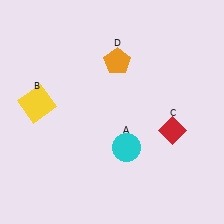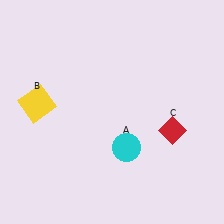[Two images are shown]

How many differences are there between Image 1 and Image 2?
There is 1 difference between the two images.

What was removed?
The orange pentagon (D) was removed in Image 2.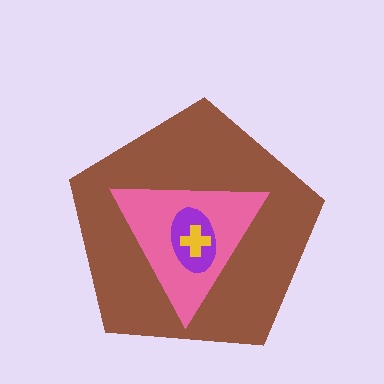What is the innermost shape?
The yellow cross.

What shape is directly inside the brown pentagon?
The pink triangle.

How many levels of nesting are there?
4.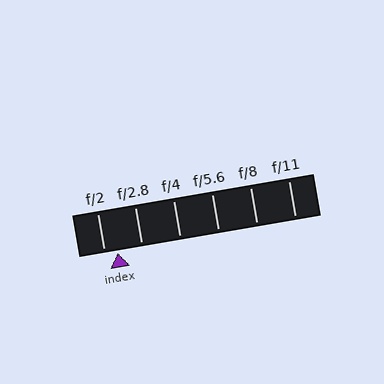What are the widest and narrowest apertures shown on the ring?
The widest aperture shown is f/2 and the narrowest is f/11.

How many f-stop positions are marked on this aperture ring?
There are 6 f-stop positions marked.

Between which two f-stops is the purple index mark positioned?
The index mark is between f/2 and f/2.8.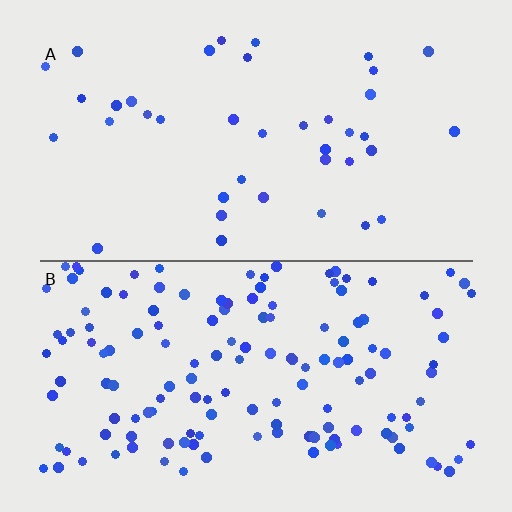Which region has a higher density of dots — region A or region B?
B (the bottom).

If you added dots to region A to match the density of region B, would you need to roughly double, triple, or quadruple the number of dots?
Approximately quadruple.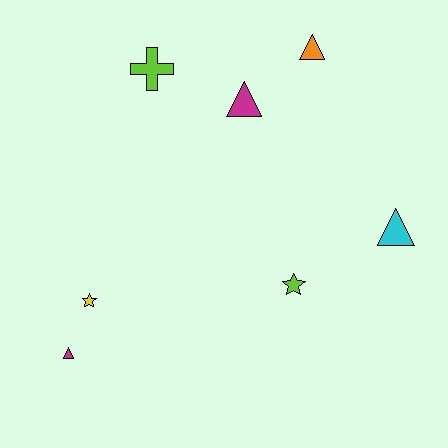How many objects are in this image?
There are 7 objects.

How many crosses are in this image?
There is 1 cross.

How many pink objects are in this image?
There are no pink objects.